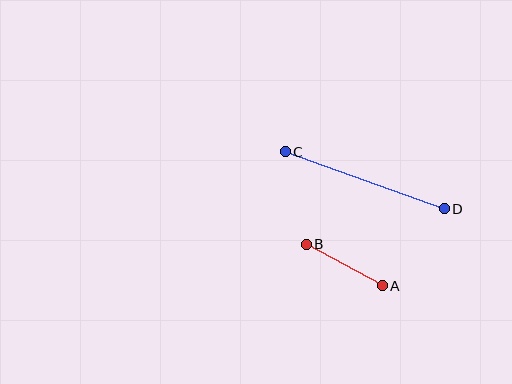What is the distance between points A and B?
The distance is approximately 86 pixels.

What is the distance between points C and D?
The distance is approximately 169 pixels.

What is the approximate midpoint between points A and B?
The midpoint is at approximately (344, 265) pixels.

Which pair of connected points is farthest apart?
Points C and D are farthest apart.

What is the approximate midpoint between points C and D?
The midpoint is at approximately (365, 180) pixels.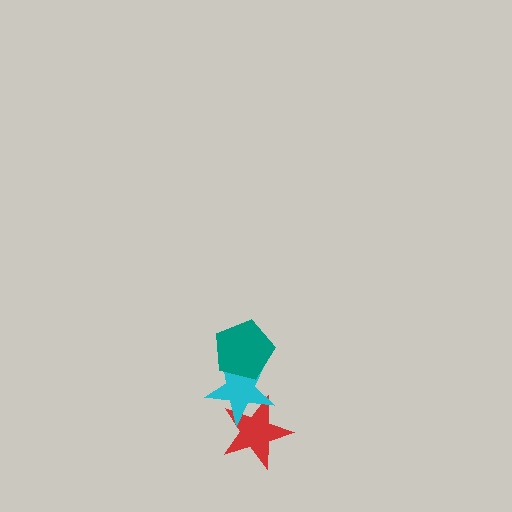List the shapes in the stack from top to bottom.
From top to bottom: the teal pentagon, the cyan star, the red star.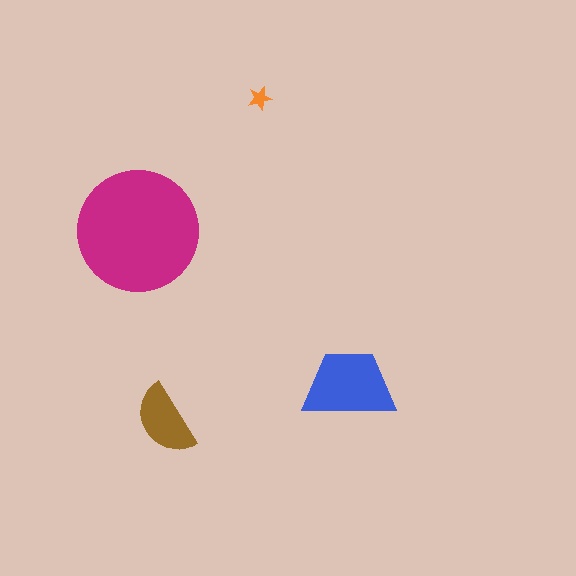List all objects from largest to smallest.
The magenta circle, the blue trapezoid, the brown semicircle, the orange star.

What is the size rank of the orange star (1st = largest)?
4th.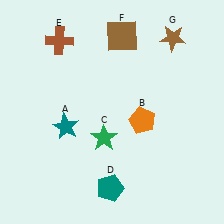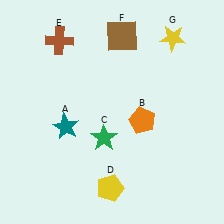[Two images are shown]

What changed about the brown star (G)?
In Image 1, G is brown. In Image 2, it changed to yellow.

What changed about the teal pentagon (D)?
In Image 1, D is teal. In Image 2, it changed to yellow.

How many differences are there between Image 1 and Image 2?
There are 2 differences between the two images.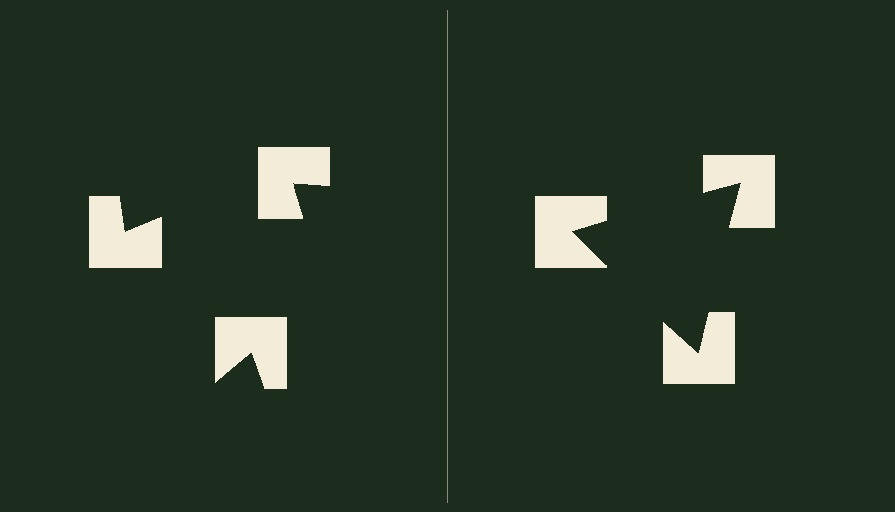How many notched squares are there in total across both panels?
6 — 3 on each side.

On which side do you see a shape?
An illusory triangle appears on the right side. On the left side the wedge cuts are rotated, so no coherent shape forms.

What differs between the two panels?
The notched squares are positioned identically on both sides; only the wedge orientations differ. On the right they align to a triangle; on the left they are misaligned.